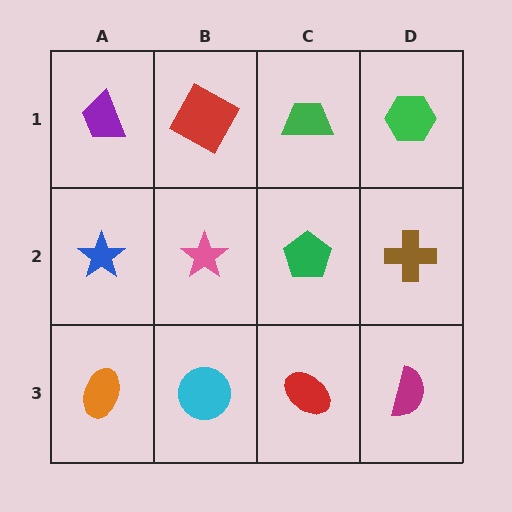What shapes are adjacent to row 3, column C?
A green pentagon (row 2, column C), a cyan circle (row 3, column B), a magenta semicircle (row 3, column D).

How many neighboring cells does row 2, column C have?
4.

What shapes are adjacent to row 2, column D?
A green hexagon (row 1, column D), a magenta semicircle (row 3, column D), a green pentagon (row 2, column C).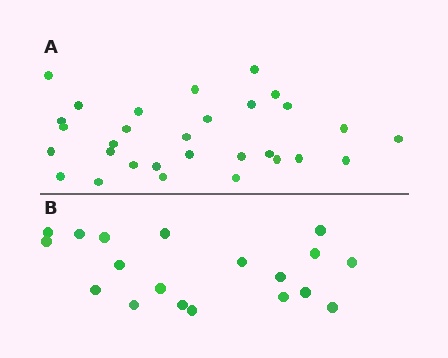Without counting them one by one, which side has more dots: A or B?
Region A (the top region) has more dots.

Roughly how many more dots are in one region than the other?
Region A has roughly 12 or so more dots than region B.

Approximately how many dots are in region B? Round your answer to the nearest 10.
About 20 dots. (The exact count is 19, which rounds to 20.)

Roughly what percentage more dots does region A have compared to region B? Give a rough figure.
About 60% more.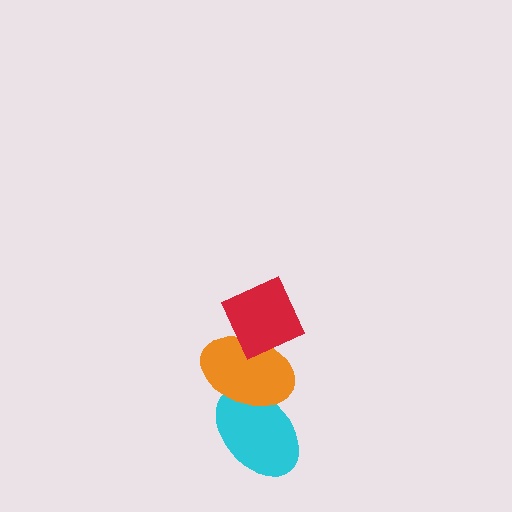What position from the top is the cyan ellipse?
The cyan ellipse is 3rd from the top.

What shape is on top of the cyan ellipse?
The orange ellipse is on top of the cyan ellipse.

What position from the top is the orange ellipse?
The orange ellipse is 2nd from the top.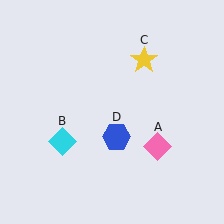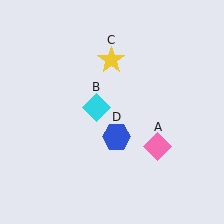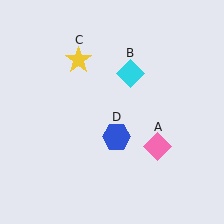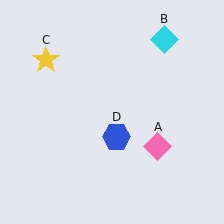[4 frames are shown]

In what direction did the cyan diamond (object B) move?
The cyan diamond (object B) moved up and to the right.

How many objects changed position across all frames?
2 objects changed position: cyan diamond (object B), yellow star (object C).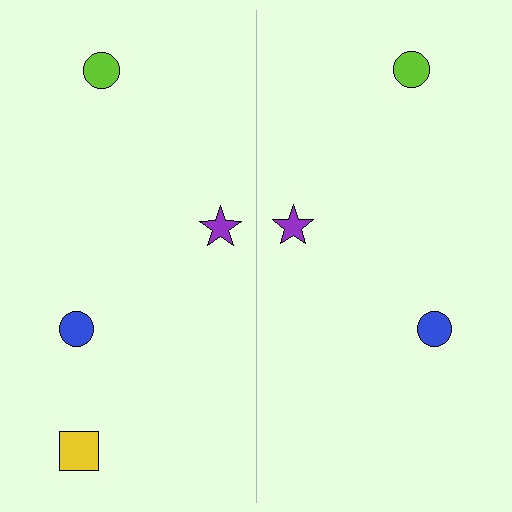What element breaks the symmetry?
A yellow square is missing from the right side.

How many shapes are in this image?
There are 7 shapes in this image.